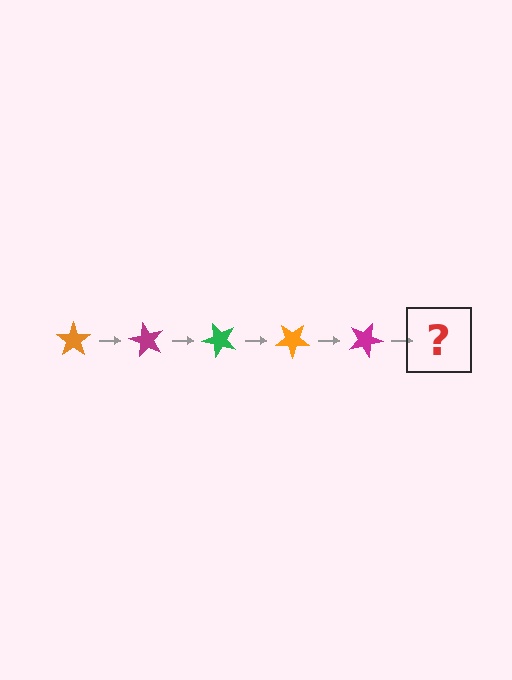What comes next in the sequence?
The next element should be a green star, rotated 300 degrees from the start.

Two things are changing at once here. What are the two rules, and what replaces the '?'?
The two rules are that it rotates 60 degrees each step and the color cycles through orange, magenta, and green. The '?' should be a green star, rotated 300 degrees from the start.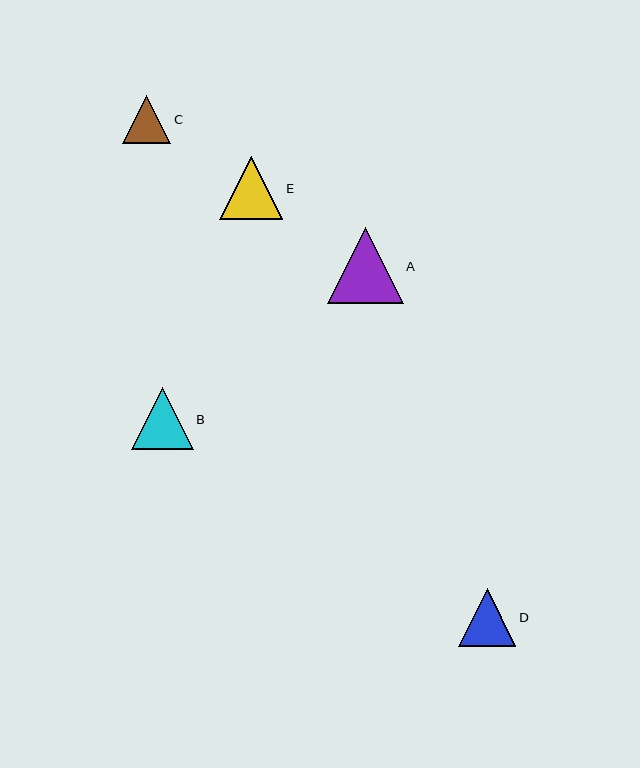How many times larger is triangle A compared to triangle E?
Triangle A is approximately 1.2 times the size of triangle E.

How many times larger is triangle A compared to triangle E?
Triangle A is approximately 1.2 times the size of triangle E.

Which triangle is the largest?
Triangle A is the largest with a size of approximately 76 pixels.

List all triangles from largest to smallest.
From largest to smallest: A, E, B, D, C.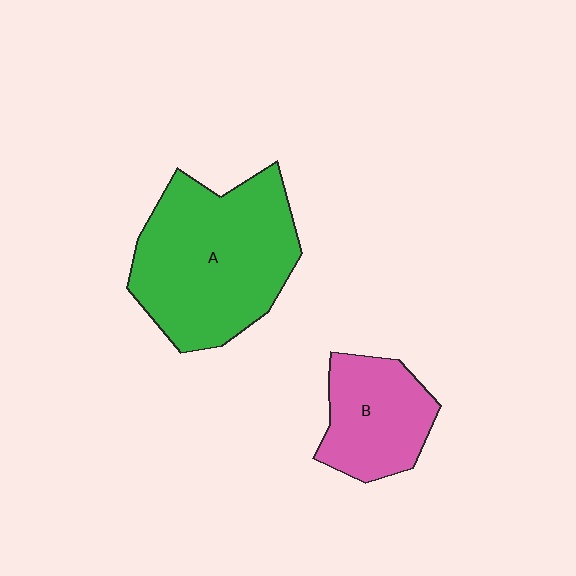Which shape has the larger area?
Shape A (green).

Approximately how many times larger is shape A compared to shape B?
Approximately 2.0 times.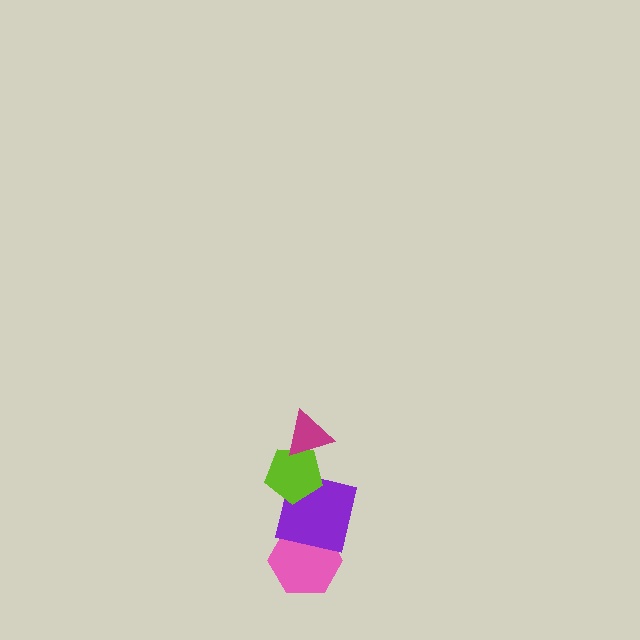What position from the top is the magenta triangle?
The magenta triangle is 1st from the top.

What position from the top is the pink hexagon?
The pink hexagon is 4th from the top.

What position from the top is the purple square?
The purple square is 3rd from the top.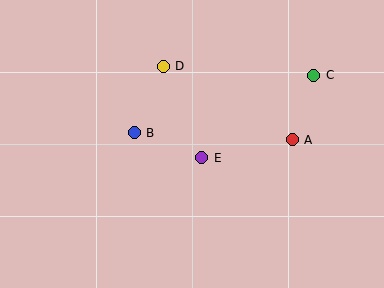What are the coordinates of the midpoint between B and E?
The midpoint between B and E is at (168, 145).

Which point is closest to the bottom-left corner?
Point B is closest to the bottom-left corner.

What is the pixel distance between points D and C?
The distance between D and C is 151 pixels.